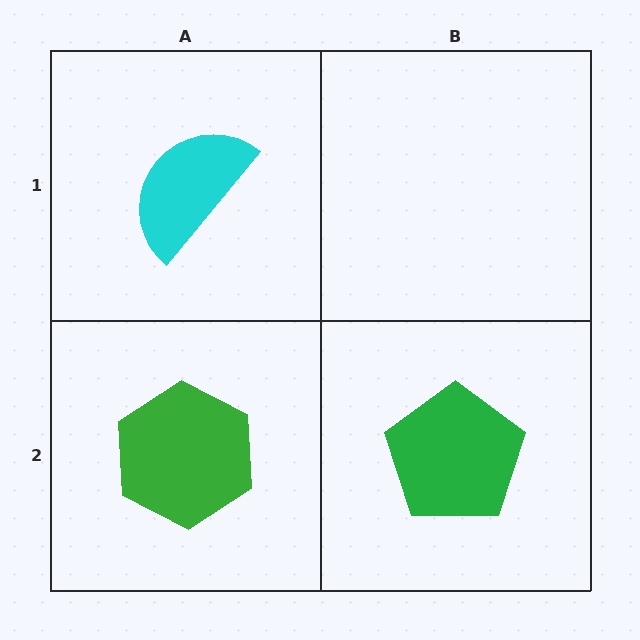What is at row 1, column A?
A cyan semicircle.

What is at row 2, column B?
A green pentagon.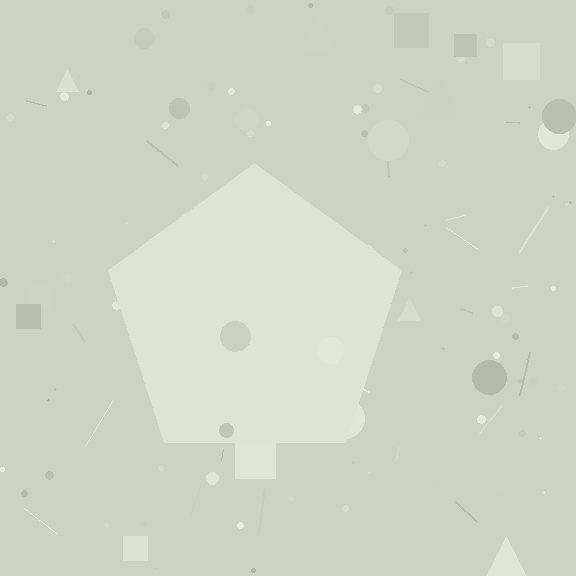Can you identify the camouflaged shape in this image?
The camouflaged shape is a pentagon.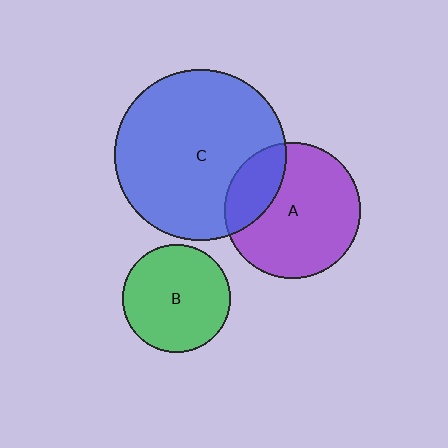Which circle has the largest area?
Circle C (blue).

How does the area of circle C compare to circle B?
Approximately 2.5 times.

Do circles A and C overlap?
Yes.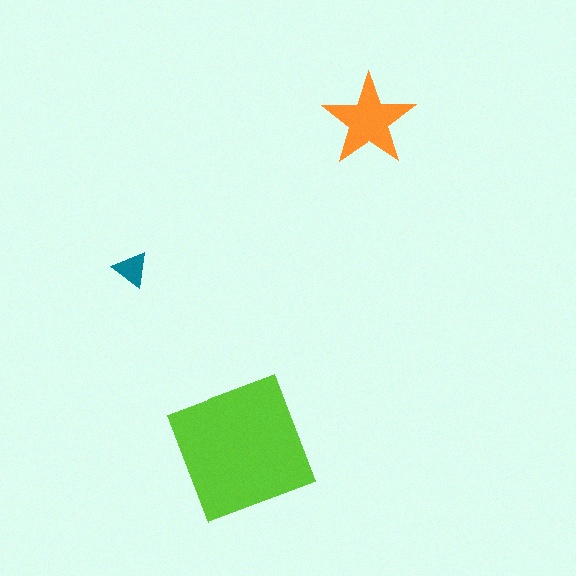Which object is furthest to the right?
The orange star is rightmost.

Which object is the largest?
The lime square.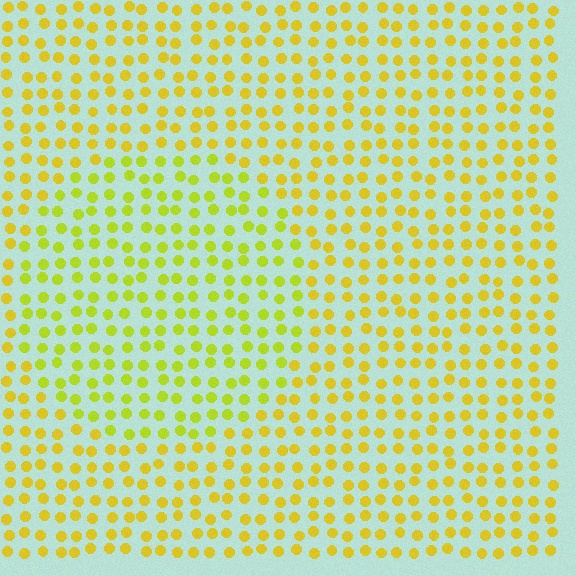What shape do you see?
I see a circle.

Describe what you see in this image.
The image is filled with small yellow elements in a uniform arrangement. A circle-shaped region is visible where the elements are tinted to a slightly different hue, forming a subtle color boundary.